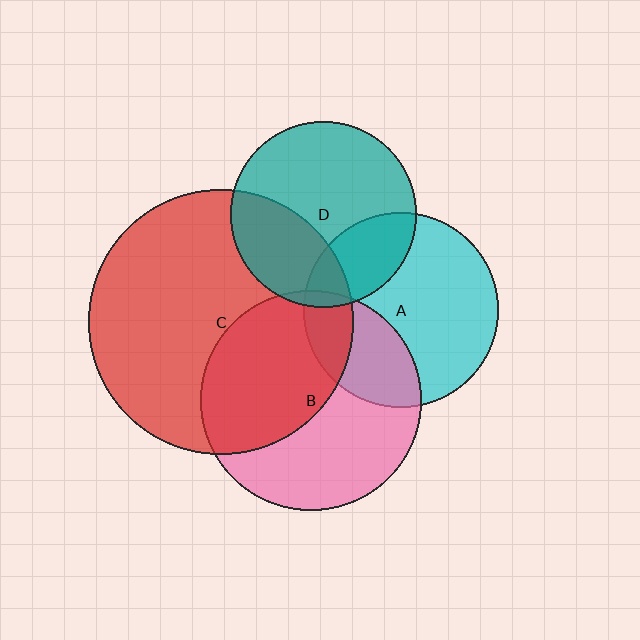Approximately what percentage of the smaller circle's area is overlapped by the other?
Approximately 50%.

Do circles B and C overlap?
Yes.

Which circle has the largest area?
Circle C (red).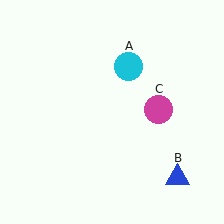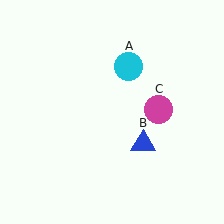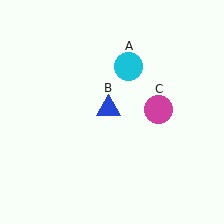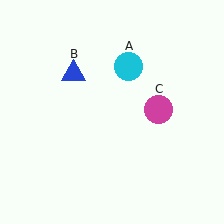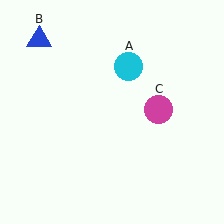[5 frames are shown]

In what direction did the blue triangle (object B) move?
The blue triangle (object B) moved up and to the left.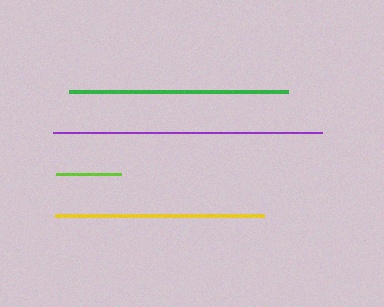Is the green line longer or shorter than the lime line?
The green line is longer than the lime line.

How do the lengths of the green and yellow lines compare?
The green and yellow lines are approximately the same length.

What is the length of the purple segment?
The purple segment is approximately 269 pixels long.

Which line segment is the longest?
The purple line is the longest at approximately 269 pixels.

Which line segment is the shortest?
The lime line is the shortest at approximately 65 pixels.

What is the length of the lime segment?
The lime segment is approximately 65 pixels long.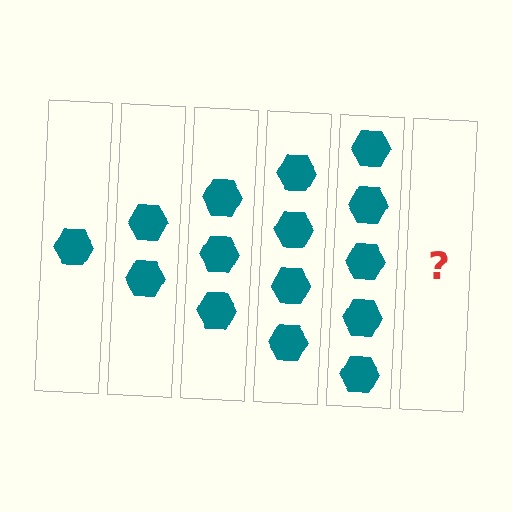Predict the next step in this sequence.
The next step is 6 hexagons.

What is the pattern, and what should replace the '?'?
The pattern is that each step adds one more hexagon. The '?' should be 6 hexagons.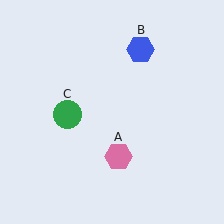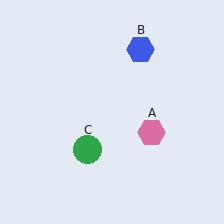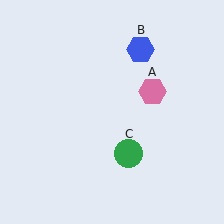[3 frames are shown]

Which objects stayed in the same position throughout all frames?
Blue hexagon (object B) remained stationary.